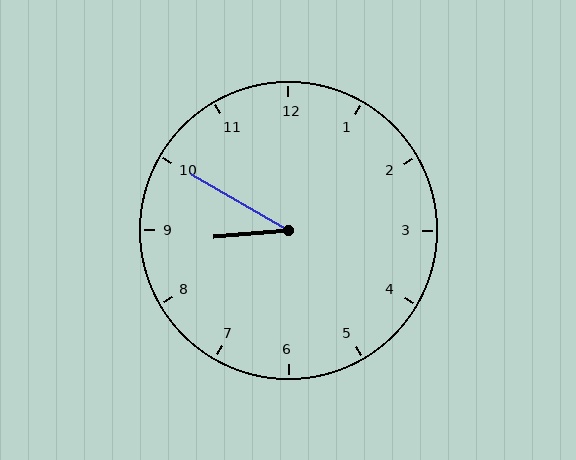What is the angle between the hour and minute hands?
Approximately 35 degrees.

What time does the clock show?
8:50.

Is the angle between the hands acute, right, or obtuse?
It is acute.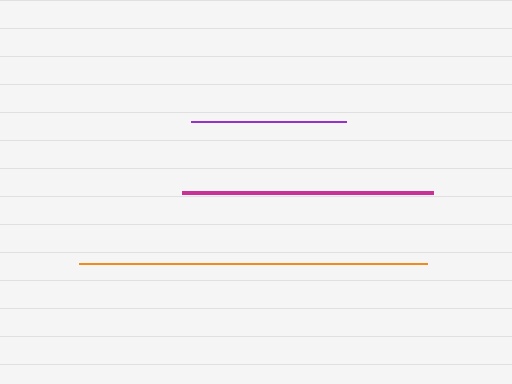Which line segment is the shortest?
The purple line is the shortest at approximately 155 pixels.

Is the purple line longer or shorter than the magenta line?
The magenta line is longer than the purple line.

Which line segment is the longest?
The orange line is the longest at approximately 348 pixels.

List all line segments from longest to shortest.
From longest to shortest: orange, magenta, purple.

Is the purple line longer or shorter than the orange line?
The orange line is longer than the purple line.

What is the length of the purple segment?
The purple segment is approximately 155 pixels long.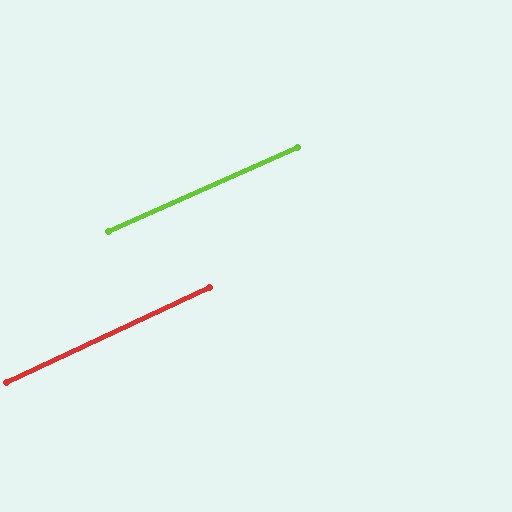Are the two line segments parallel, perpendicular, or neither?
Parallel — their directions differ by only 1.2°.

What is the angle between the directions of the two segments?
Approximately 1 degree.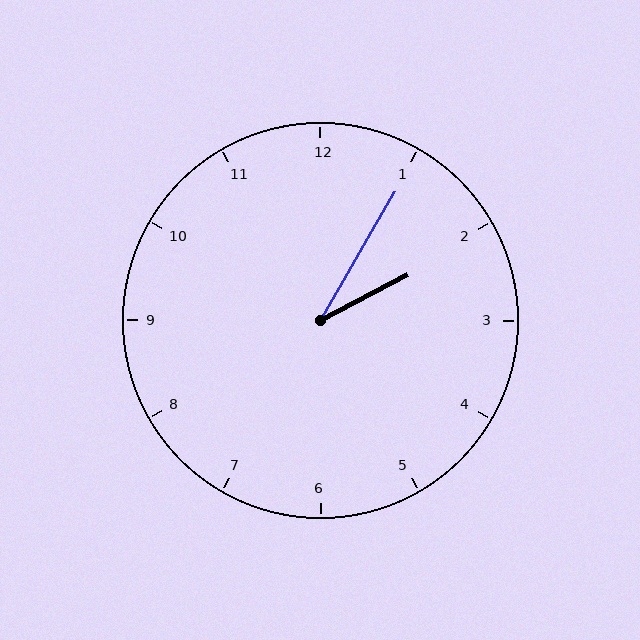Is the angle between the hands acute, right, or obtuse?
It is acute.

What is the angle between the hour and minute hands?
Approximately 32 degrees.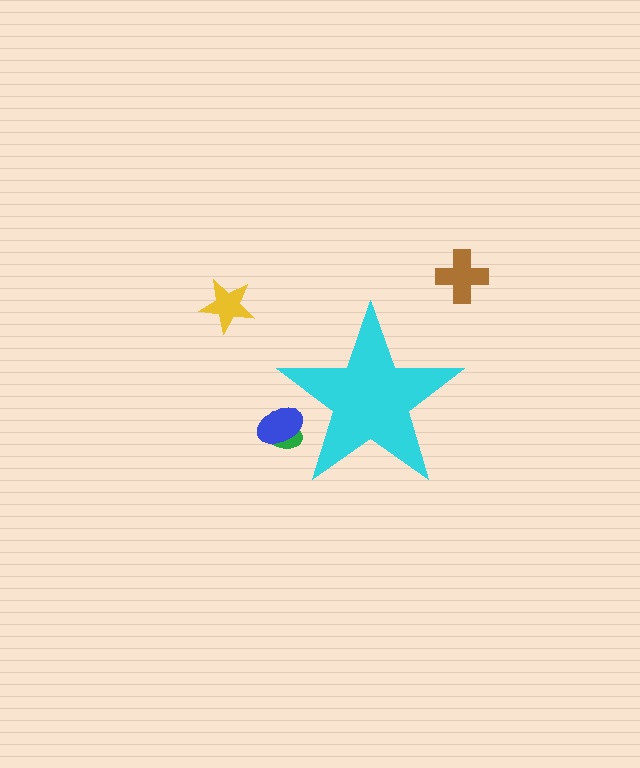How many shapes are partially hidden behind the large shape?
2 shapes are partially hidden.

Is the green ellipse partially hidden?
Yes, the green ellipse is partially hidden behind the cyan star.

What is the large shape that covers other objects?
A cyan star.